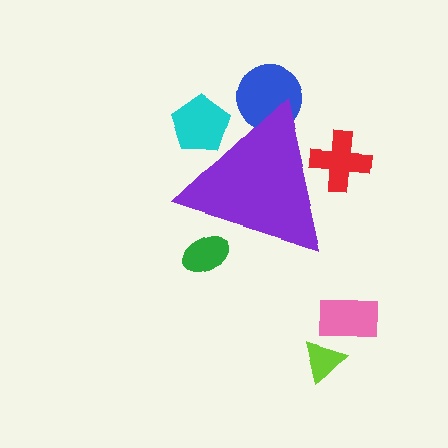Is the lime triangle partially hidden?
No, the lime triangle is fully visible.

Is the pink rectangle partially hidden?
No, the pink rectangle is fully visible.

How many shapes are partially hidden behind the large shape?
4 shapes are partially hidden.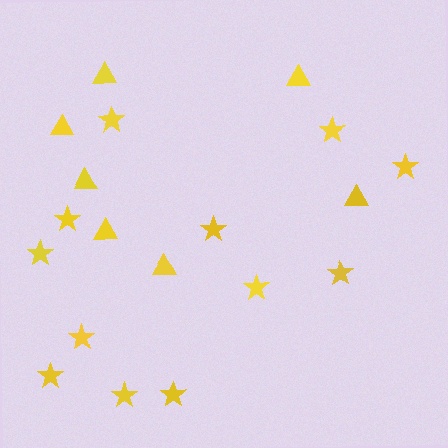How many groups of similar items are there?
There are 2 groups: one group of triangles (7) and one group of stars (12).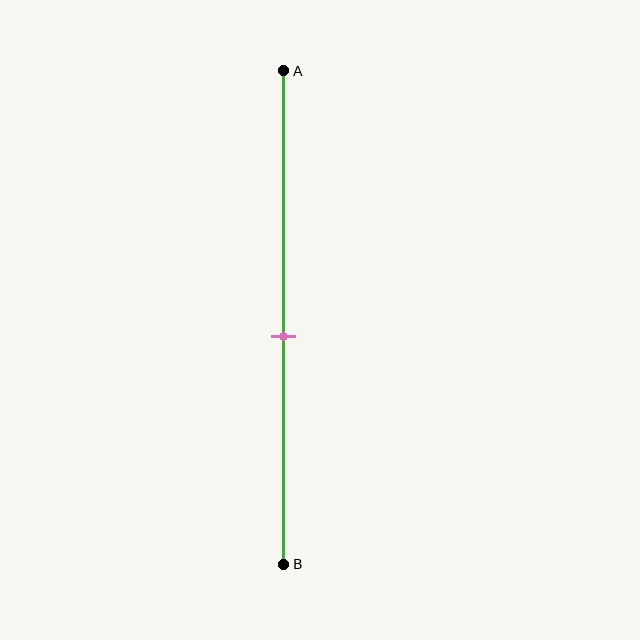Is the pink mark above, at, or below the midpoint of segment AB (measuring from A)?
The pink mark is below the midpoint of segment AB.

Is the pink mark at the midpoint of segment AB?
No, the mark is at about 55% from A, not at the 50% midpoint.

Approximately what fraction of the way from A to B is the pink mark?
The pink mark is approximately 55% of the way from A to B.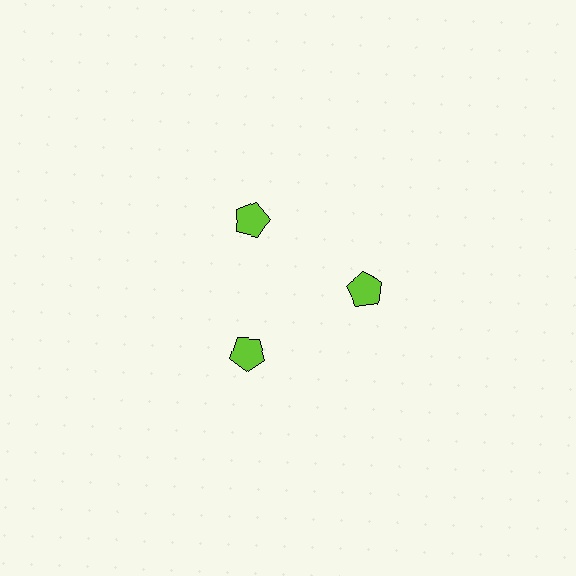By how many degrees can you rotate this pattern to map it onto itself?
The pattern maps onto itself every 120 degrees of rotation.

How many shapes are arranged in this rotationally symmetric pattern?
There are 3 shapes, arranged in 3 groups of 1.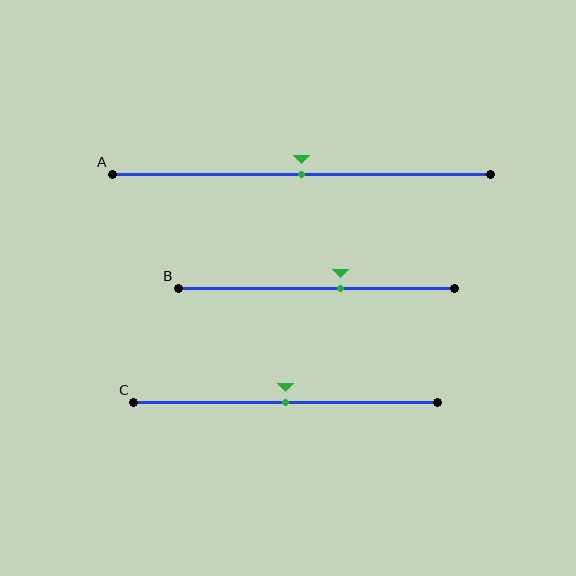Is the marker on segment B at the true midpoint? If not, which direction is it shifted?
No, the marker on segment B is shifted to the right by about 9% of the segment length.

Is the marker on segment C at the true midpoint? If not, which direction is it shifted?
Yes, the marker on segment C is at the true midpoint.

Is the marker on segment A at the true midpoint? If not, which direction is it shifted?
Yes, the marker on segment A is at the true midpoint.